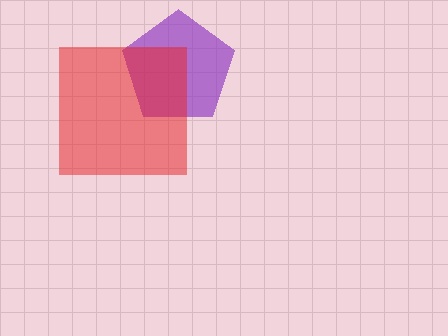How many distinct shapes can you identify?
There are 2 distinct shapes: a purple pentagon, a red square.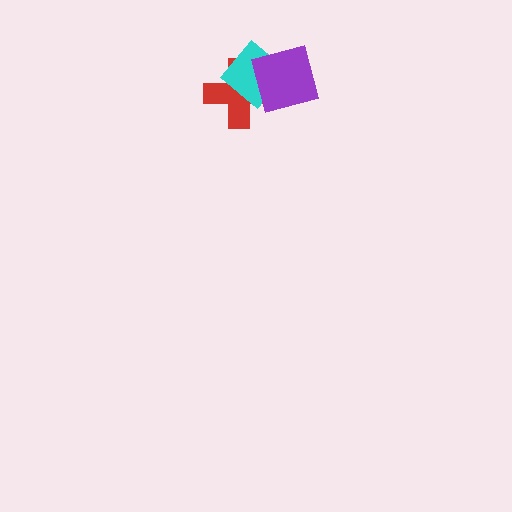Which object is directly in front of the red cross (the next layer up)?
The cyan diamond is directly in front of the red cross.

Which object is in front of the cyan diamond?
The purple square is in front of the cyan diamond.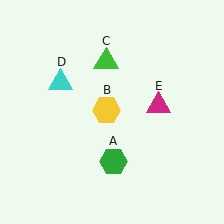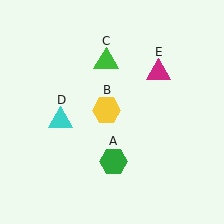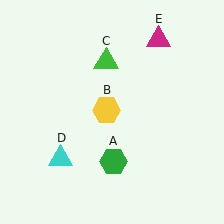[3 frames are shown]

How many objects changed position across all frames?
2 objects changed position: cyan triangle (object D), magenta triangle (object E).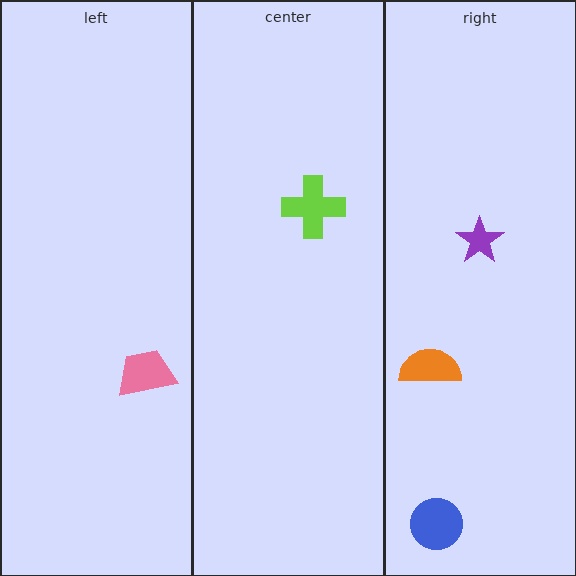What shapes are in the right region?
The purple star, the orange semicircle, the blue circle.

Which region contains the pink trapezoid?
The left region.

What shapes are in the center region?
The lime cross.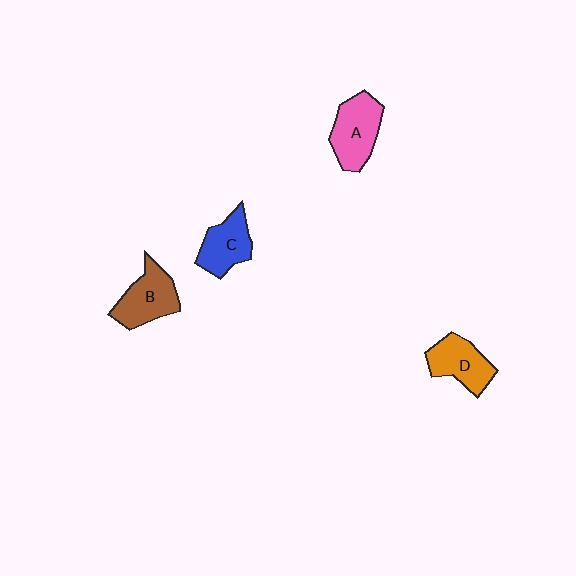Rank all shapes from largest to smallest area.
From largest to smallest: A (pink), B (brown), D (orange), C (blue).